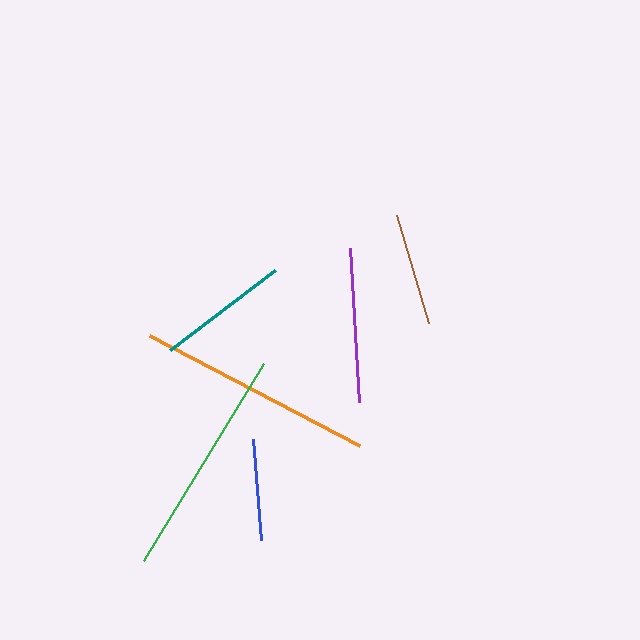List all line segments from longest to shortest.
From longest to shortest: orange, green, purple, teal, brown, blue.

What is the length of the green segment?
The green segment is approximately 231 pixels long.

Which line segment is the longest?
The orange line is the longest at approximately 237 pixels.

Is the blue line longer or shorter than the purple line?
The purple line is longer than the blue line.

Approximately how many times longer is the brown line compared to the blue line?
The brown line is approximately 1.1 times the length of the blue line.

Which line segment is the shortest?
The blue line is the shortest at approximately 101 pixels.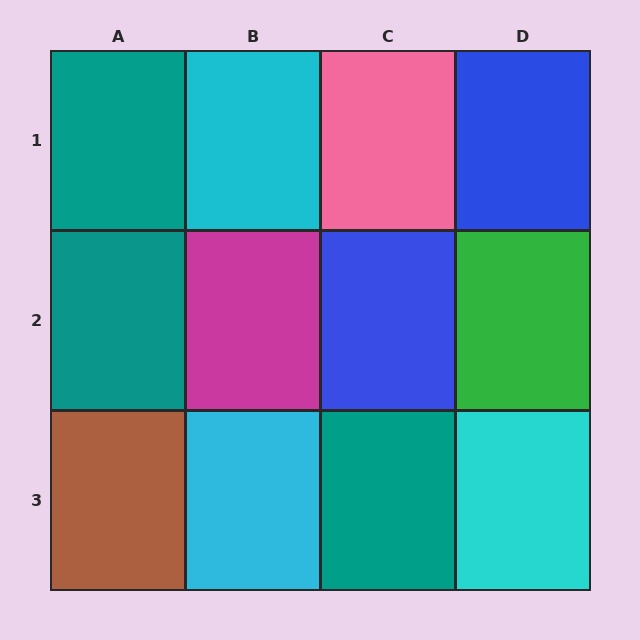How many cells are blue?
2 cells are blue.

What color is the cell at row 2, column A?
Teal.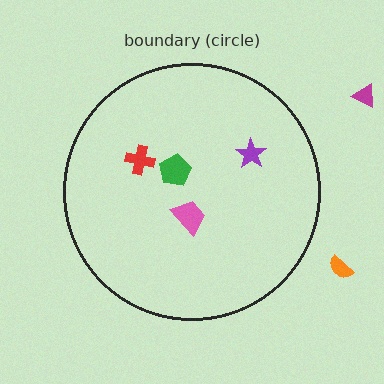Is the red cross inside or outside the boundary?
Inside.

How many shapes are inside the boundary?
4 inside, 2 outside.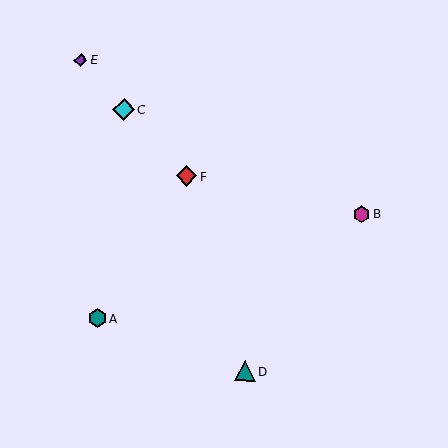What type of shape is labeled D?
Shape D is a teal triangle.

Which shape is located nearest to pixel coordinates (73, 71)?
The purple diamond (labeled E) at (81, 60) is nearest to that location.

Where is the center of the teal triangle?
The center of the teal triangle is at (245, 371).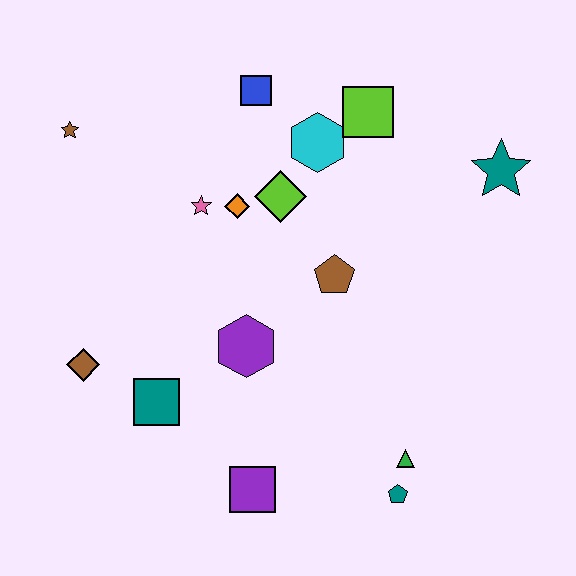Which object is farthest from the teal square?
The teal star is farthest from the teal square.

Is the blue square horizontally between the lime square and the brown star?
Yes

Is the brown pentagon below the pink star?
Yes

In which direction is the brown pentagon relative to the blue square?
The brown pentagon is below the blue square.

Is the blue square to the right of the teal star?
No